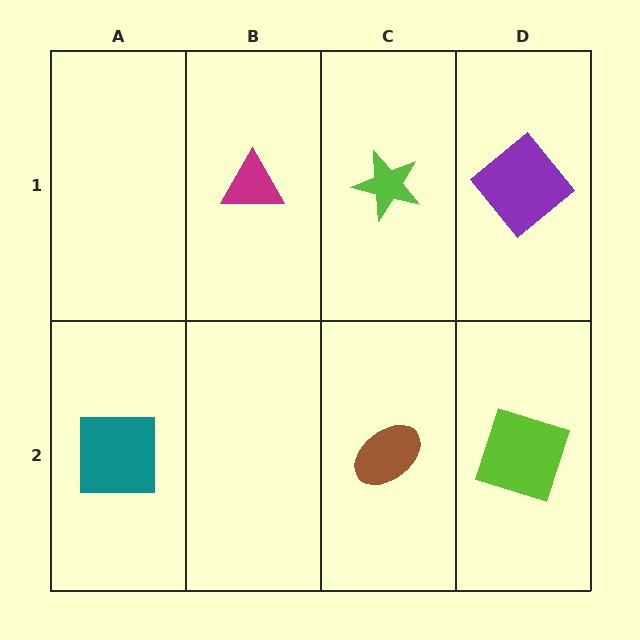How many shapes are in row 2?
3 shapes.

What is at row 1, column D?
A purple diamond.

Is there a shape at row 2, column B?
No, that cell is empty.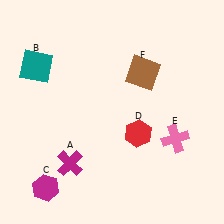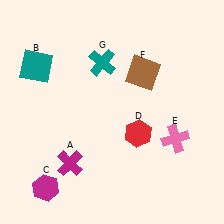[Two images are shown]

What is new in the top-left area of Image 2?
A teal cross (G) was added in the top-left area of Image 2.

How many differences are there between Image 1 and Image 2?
There is 1 difference between the two images.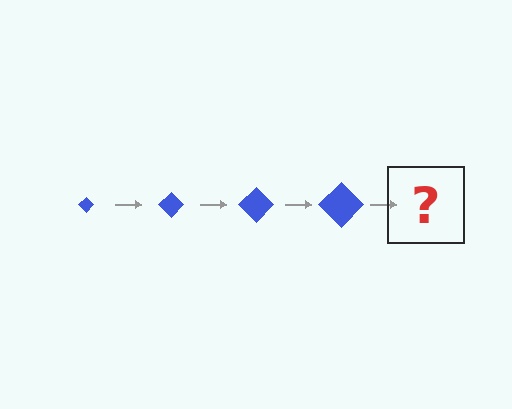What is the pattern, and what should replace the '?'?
The pattern is that the diamond gets progressively larger each step. The '?' should be a blue diamond, larger than the previous one.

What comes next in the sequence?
The next element should be a blue diamond, larger than the previous one.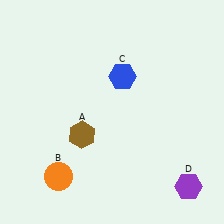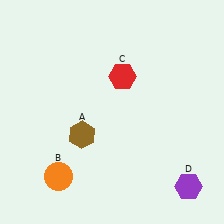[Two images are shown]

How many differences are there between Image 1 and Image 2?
There is 1 difference between the two images.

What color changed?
The hexagon (C) changed from blue in Image 1 to red in Image 2.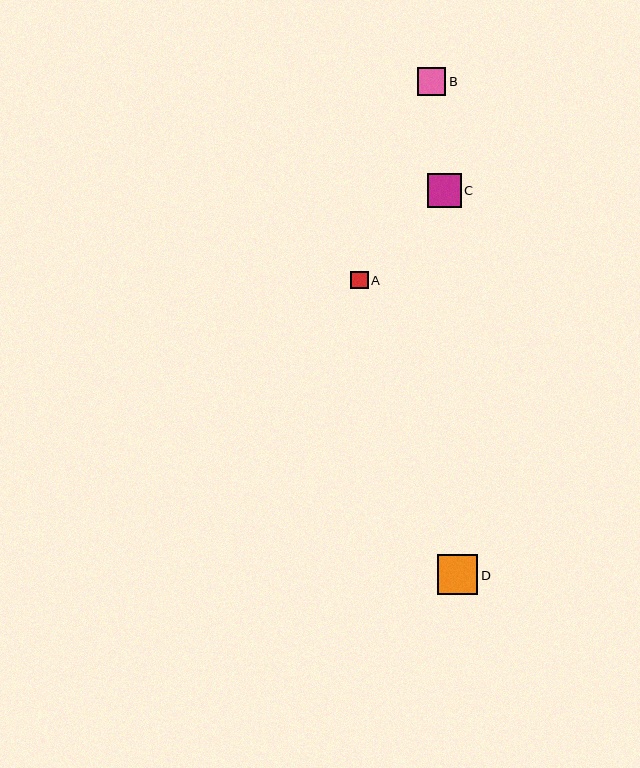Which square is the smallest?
Square A is the smallest with a size of approximately 18 pixels.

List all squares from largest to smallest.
From largest to smallest: D, C, B, A.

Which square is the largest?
Square D is the largest with a size of approximately 40 pixels.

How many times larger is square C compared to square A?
Square C is approximately 1.9 times the size of square A.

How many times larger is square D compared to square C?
Square D is approximately 1.2 times the size of square C.